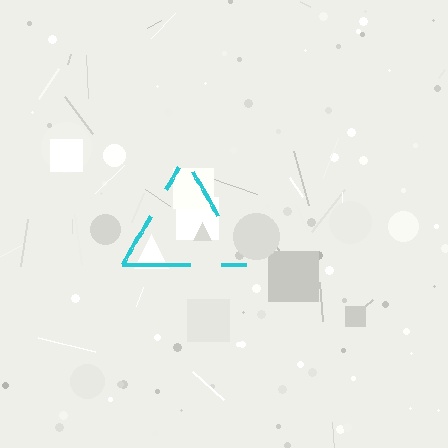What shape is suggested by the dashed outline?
The dashed outline suggests a triangle.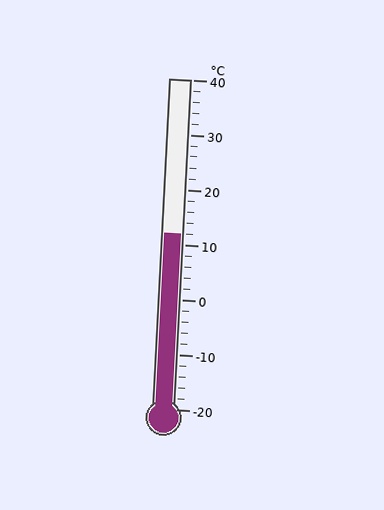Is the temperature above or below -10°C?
The temperature is above -10°C.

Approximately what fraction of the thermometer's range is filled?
The thermometer is filled to approximately 55% of its range.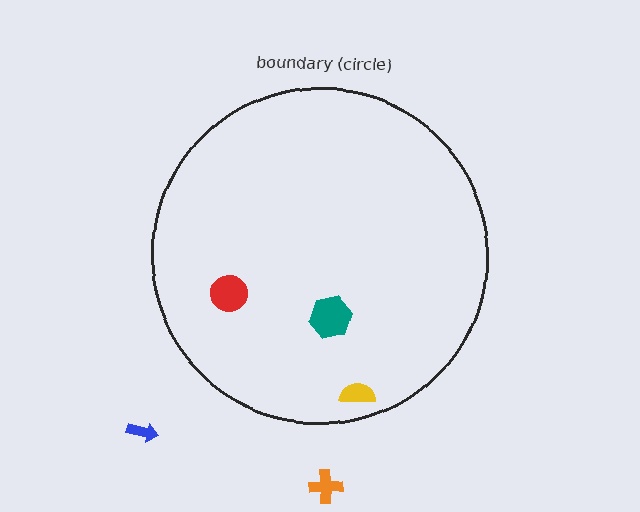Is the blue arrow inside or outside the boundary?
Outside.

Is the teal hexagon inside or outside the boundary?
Inside.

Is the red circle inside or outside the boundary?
Inside.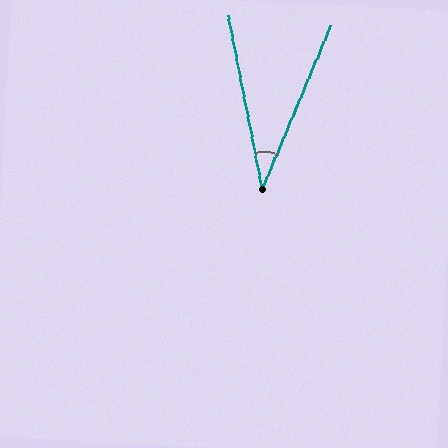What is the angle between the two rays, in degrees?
Approximately 34 degrees.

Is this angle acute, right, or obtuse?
It is acute.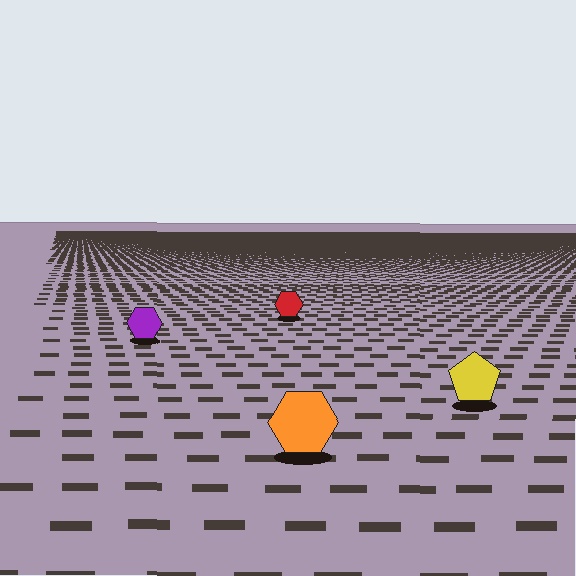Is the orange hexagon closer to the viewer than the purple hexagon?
Yes. The orange hexagon is closer — you can tell from the texture gradient: the ground texture is coarser near it.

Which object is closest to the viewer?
The orange hexagon is closest. The texture marks near it are larger and more spread out.